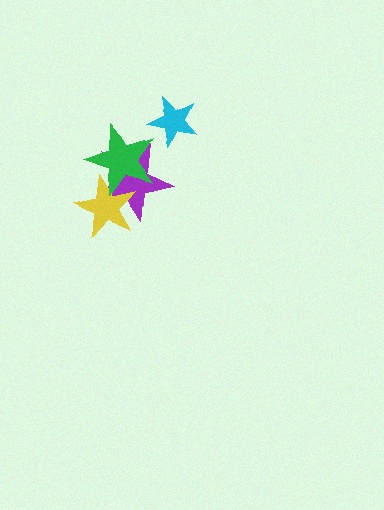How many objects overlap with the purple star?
2 objects overlap with the purple star.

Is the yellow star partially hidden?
Yes, it is partially covered by another shape.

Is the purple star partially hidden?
Yes, it is partially covered by another shape.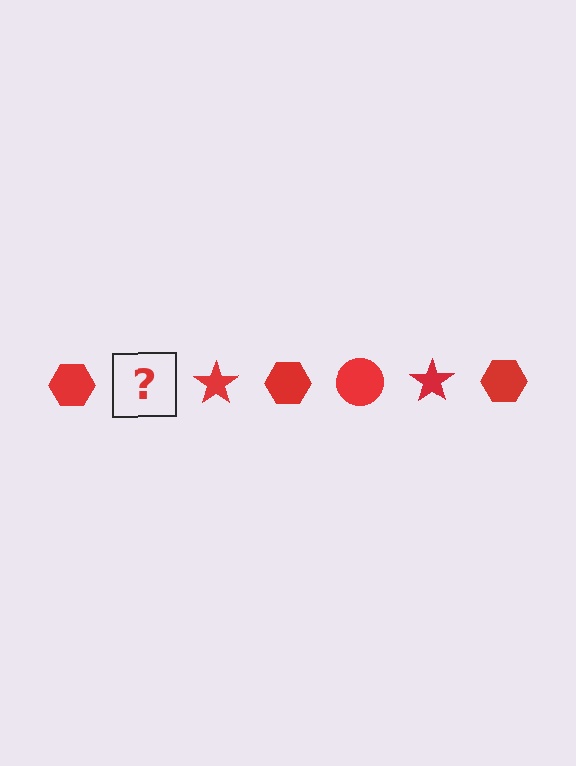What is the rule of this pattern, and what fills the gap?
The rule is that the pattern cycles through hexagon, circle, star shapes in red. The gap should be filled with a red circle.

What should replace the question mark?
The question mark should be replaced with a red circle.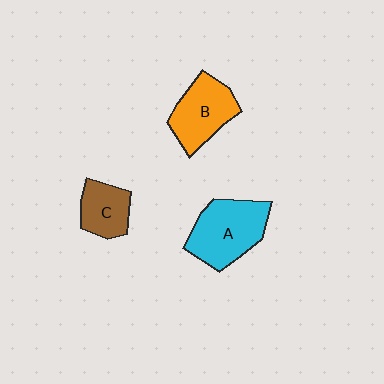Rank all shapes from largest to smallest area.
From largest to smallest: A (cyan), B (orange), C (brown).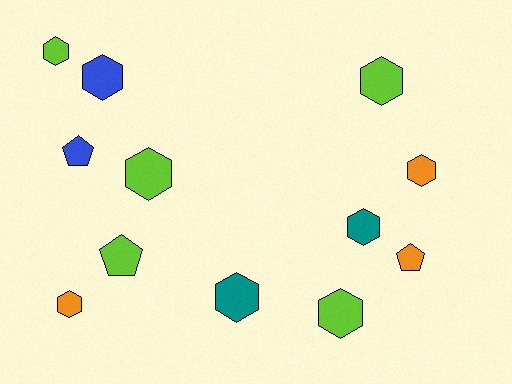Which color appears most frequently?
Lime, with 5 objects.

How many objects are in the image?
There are 12 objects.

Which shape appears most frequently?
Hexagon, with 9 objects.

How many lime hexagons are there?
There are 4 lime hexagons.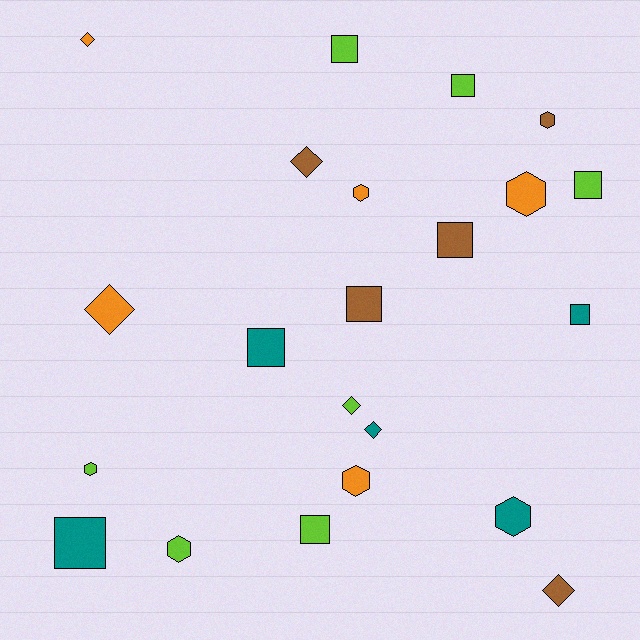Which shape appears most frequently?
Square, with 9 objects.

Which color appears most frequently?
Lime, with 7 objects.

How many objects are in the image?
There are 22 objects.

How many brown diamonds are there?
There are 2 brown diamonds.